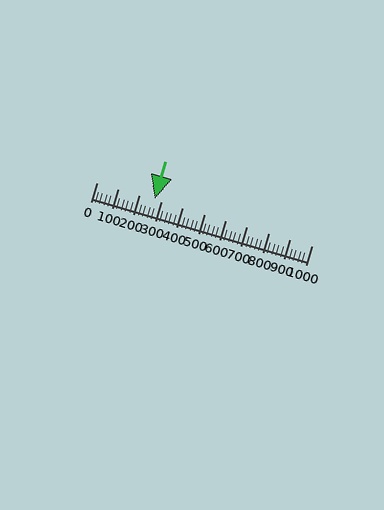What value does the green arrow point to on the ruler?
The green arrow points to approximately 269.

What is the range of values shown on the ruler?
The ruler shows values from 0 to 1000.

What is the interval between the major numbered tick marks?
The major tick marks are spaced 100 units apart.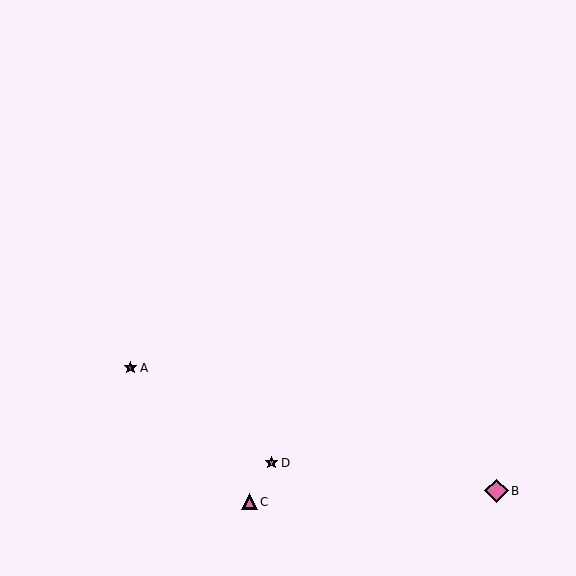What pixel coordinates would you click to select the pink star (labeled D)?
Click at (271, 463) to select the pink star D.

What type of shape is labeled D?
Shape D is a pink star.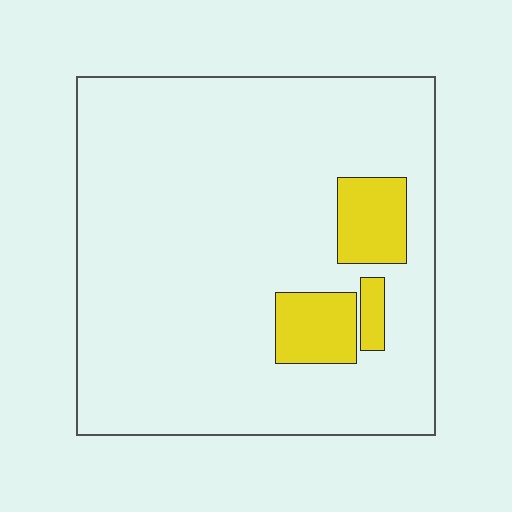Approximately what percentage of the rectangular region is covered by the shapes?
Approximately 10%.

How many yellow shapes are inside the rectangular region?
3.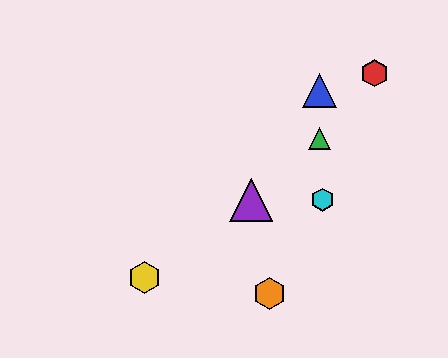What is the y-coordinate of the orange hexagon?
The orange hexagon is at y≈293.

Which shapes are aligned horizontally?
The purple triangle, the cyan hexagon are aligned horizontally.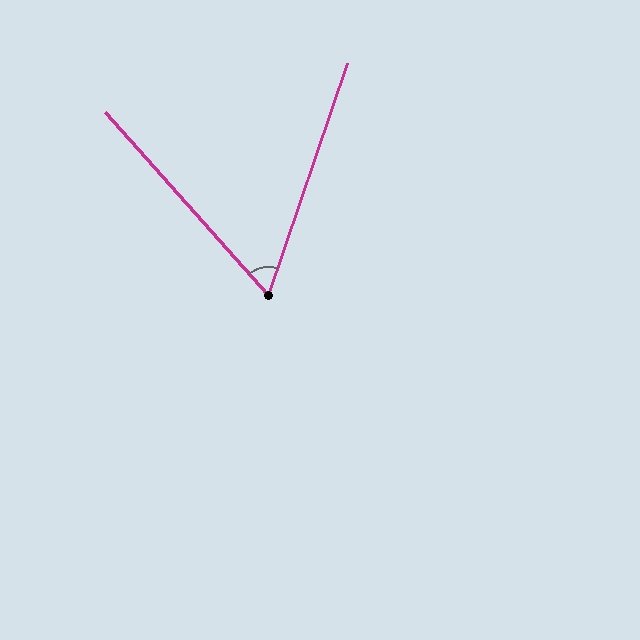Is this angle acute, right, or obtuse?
It is acute.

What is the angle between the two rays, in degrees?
Approximately 61 degrees.